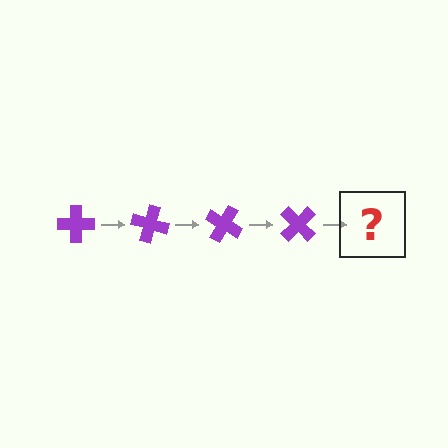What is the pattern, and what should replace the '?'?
The pattern is that the cross rotates 15 degrees each step. The '?' should be a purple cross rotated 60 degrees.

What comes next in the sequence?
The next element should be a purple cross rotated 60 degrees.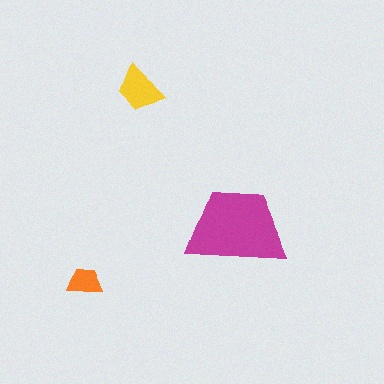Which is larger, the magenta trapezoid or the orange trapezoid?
The magenta one.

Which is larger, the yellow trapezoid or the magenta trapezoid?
The magenta one.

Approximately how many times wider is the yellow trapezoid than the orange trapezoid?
About 1.5 times wider.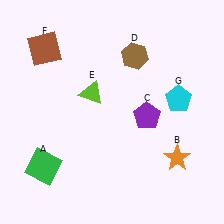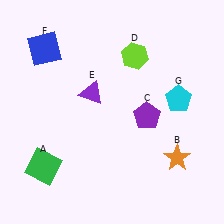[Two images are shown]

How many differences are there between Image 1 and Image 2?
There are 3 differences between the two images.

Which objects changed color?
D changed from brown to lime. E changed from lime to purple. F changed from brown to blue.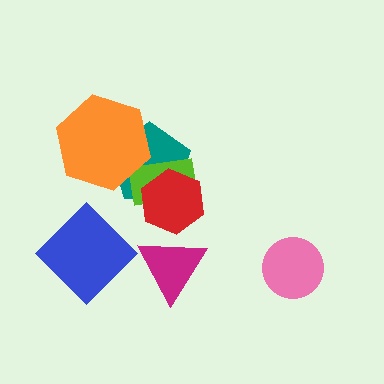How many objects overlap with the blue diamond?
0 objects overlap with the blue diamond.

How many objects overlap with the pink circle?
0 objects overlap with the pink circle.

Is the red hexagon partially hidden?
No, no other shape covers it.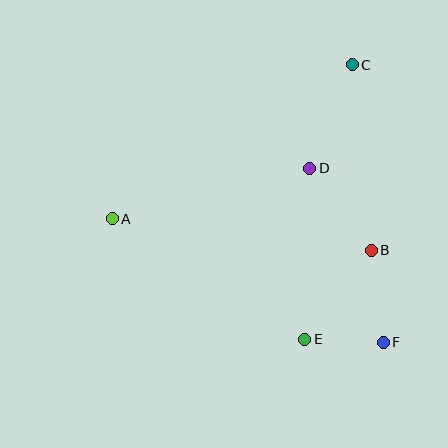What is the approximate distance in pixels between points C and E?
The distance between C and E is approximately 278 pixels.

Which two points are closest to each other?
Points E and F are closest to each other.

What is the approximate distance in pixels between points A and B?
The distance between A and B is approximately 261 pixels.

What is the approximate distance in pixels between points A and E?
The distance between A and E is approximately 227 pixels.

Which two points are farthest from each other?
Points A and F are farthest from each other.